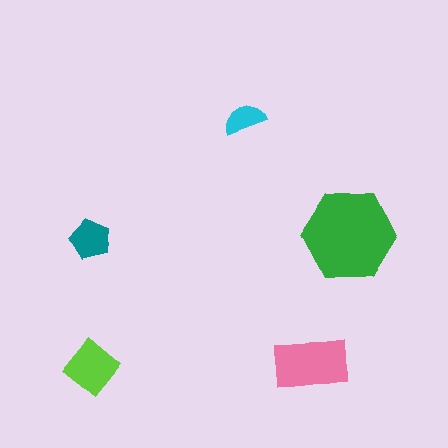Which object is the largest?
The green hexagon.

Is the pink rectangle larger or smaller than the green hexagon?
Smaller.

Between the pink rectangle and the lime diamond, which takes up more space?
The pink rectangle.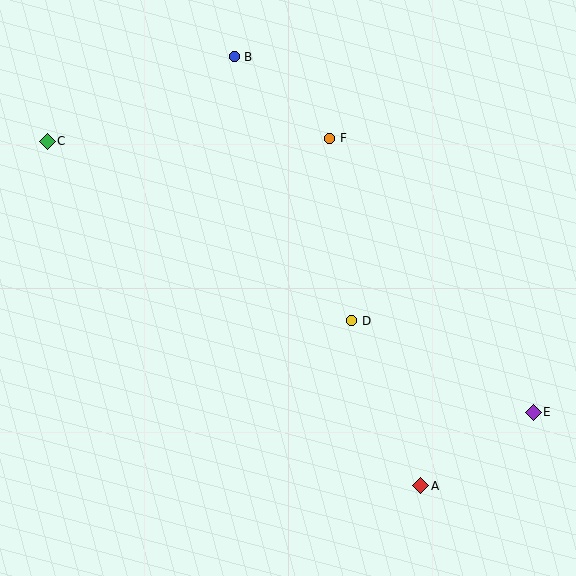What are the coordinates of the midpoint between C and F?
The midpoint between C and F is at (188, 140).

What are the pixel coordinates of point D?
Point D is at (352, 321).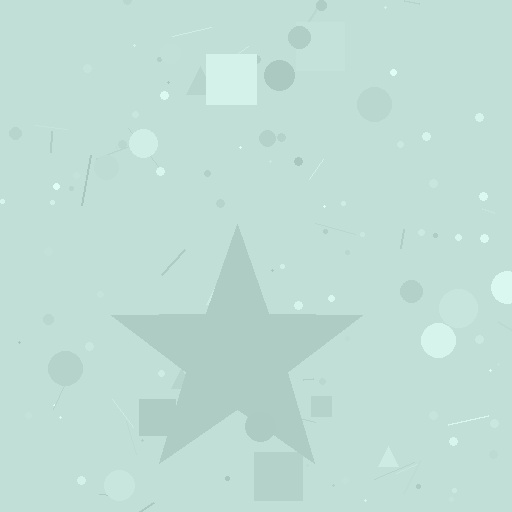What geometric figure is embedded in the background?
A star is embedded in the background.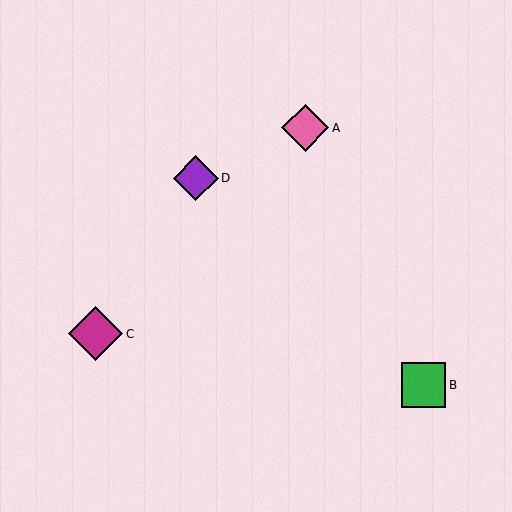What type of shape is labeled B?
Shape B is a green square.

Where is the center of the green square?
The center of the green square is at (424, 385).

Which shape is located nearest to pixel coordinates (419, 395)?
The green square (labeled B) at (424, 385) is nearest to that location.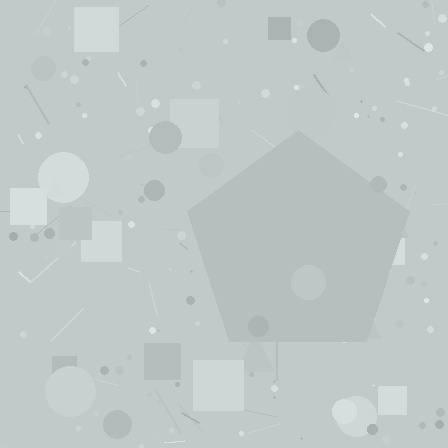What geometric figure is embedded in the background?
A pentagon is embedded in the background.